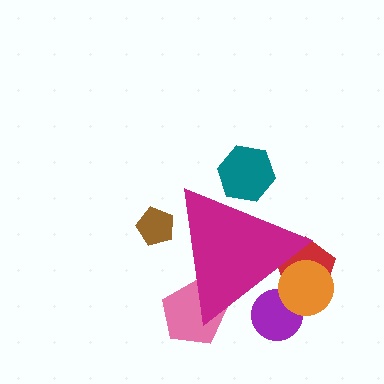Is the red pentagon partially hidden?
Yes, the red pentagon is partially hidden behind the magenta triangle.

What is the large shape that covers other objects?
A magenta triangle.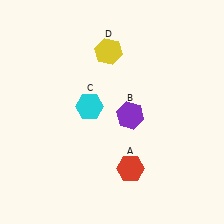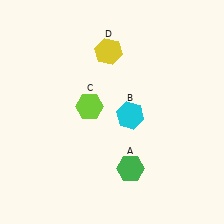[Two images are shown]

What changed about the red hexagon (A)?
In Image 1, A is red. In Image 2, it changed to green.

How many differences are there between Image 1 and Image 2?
There are 3 differences between the two images.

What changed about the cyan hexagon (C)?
In Image 1, C is cyan. In Image 2, it changed to lime.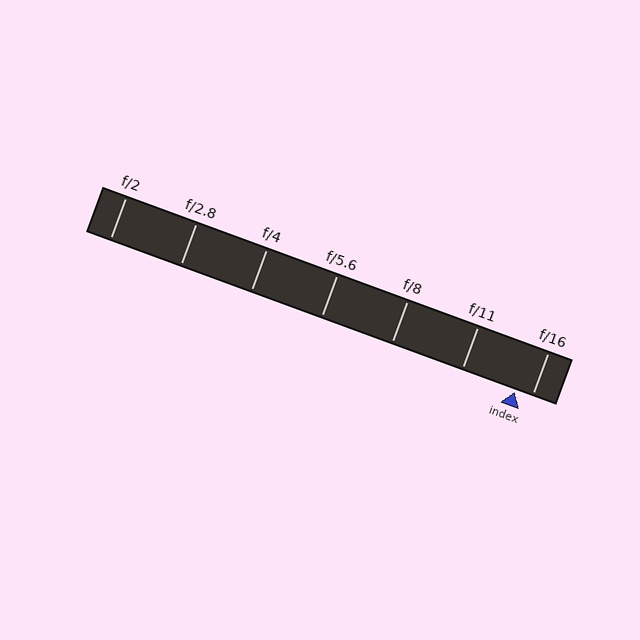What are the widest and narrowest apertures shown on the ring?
The widest aperture shown is f/2 and the narrowest is f/16.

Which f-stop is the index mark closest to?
The index mark is closest to f/16.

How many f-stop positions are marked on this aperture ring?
There are 7 f-stop positions marked.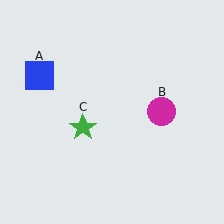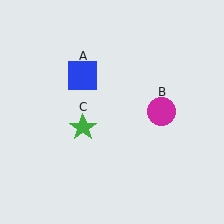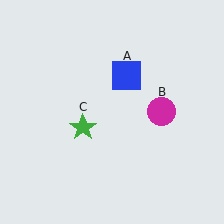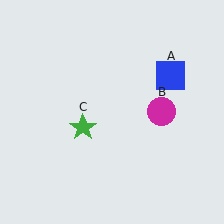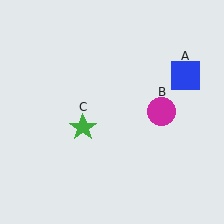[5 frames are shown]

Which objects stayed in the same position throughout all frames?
Magenta circle (object B) and green star (object C) remained stationary.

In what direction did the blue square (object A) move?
The blue square (object A) moved right.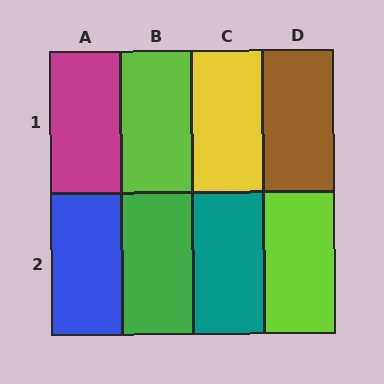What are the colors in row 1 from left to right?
Magenta, lime, yellow, brown.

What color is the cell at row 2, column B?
Green.